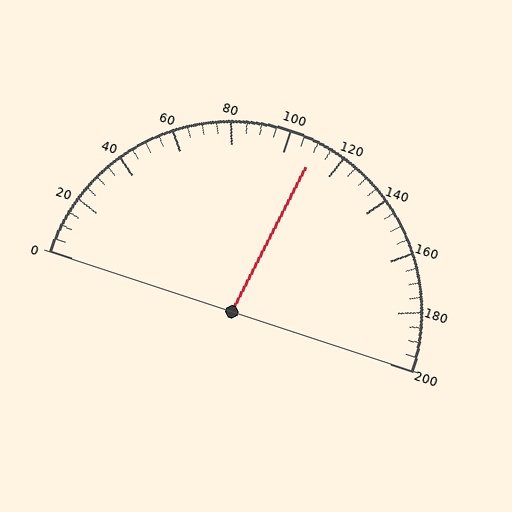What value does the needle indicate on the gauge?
The needle indicates approximately 110.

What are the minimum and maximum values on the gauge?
The gauge ranges from 0 to 200.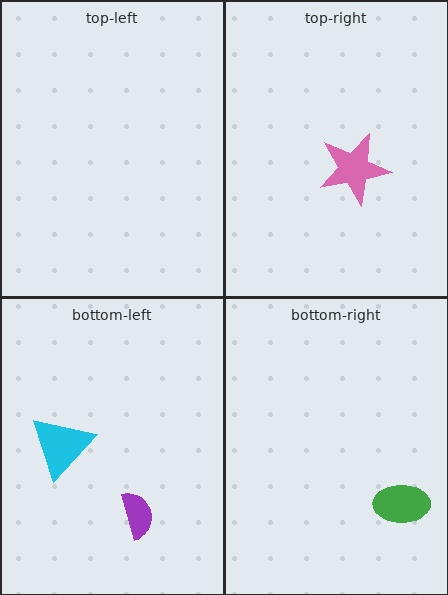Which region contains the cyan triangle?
The bottom-left region.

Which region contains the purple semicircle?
The bottom-left region.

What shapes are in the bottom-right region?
The green ellipse.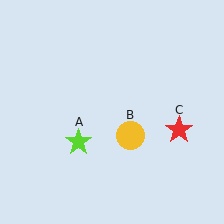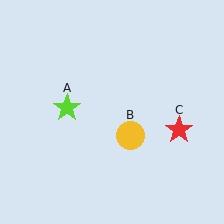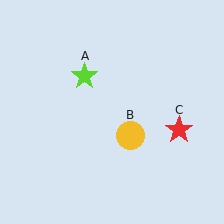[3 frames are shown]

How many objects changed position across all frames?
1 object changed position: lime star (object A).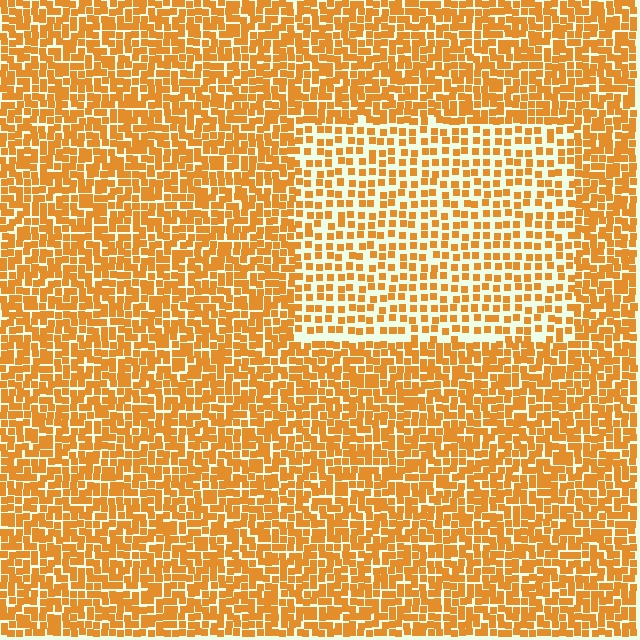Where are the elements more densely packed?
The elements are more densely packed outside the rectangle boundary.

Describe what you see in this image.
The image contains small orange elements arranged at two different densities. A rectangle-shaped region is visible where the elements are less densely packed than the surrounding area.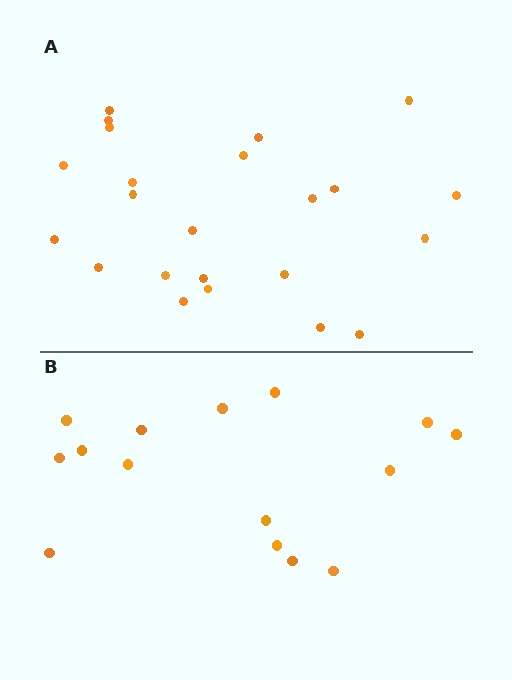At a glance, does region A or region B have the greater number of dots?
Region A (the top region) has more dots.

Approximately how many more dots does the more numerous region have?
Region A has roughly 8 or so more dots than region B.